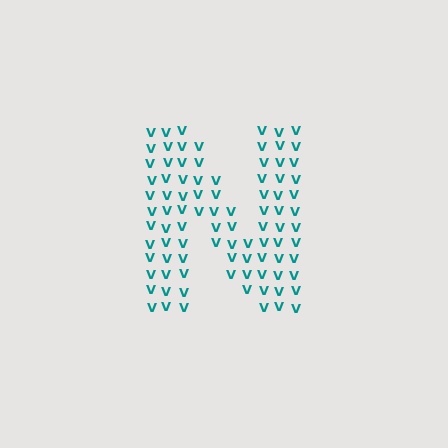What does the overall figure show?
The overall figure shows the letter N.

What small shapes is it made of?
It is made of small letter V's.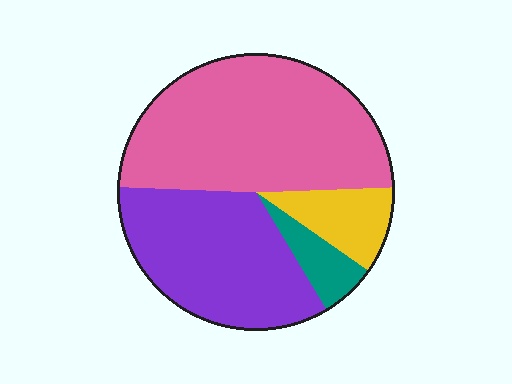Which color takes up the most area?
Pink, at roughly 50%.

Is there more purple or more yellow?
Purple.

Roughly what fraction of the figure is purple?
Purple covers around 35% of the figure.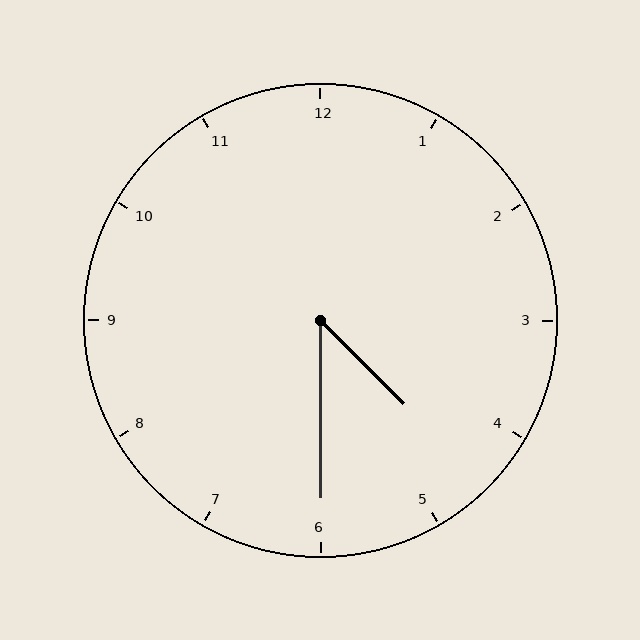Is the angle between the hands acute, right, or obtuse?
It is acute.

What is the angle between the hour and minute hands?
Approximately 45 degrees.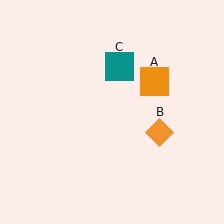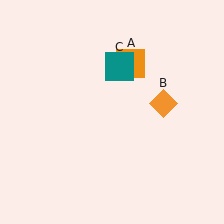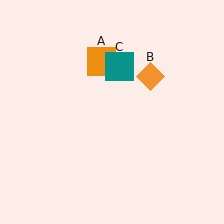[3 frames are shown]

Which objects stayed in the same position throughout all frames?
Teal square (object C) remained stationary.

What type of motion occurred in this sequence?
The orange square (object A), orange diamond (object B) rotated counterclockwise around the center of the scene.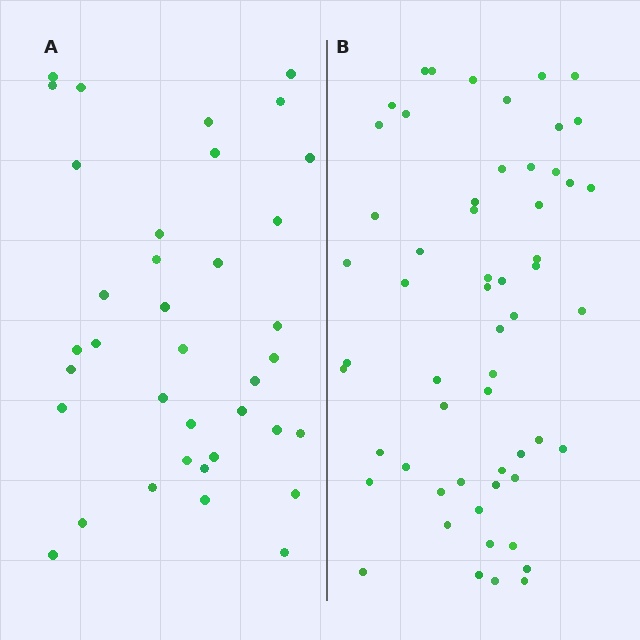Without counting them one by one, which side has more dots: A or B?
Region B (the right region) has more dots.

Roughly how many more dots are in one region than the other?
Region B has approximately 20 more dots than region A.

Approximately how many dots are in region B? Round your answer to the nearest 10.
About 60 dots. (The exact count is 57, which rounds to 60.)